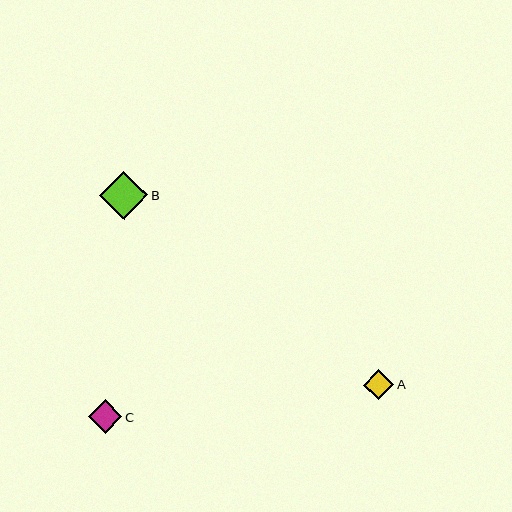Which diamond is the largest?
Diamond B is the largest with a size of approximately 48 pixels.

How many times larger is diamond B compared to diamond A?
Diamond B is approximately 1.6 times the size of diamond A.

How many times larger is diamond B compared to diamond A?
Diamond B is approximately 1.6 times the size of diamond A.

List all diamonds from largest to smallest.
From largest to smallest: B, C, A.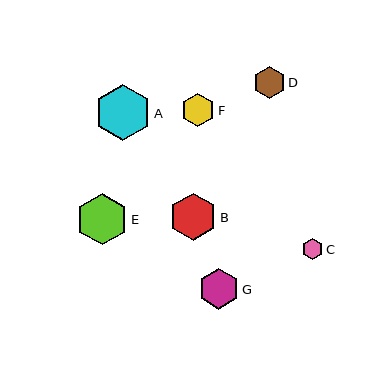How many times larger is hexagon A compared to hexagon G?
Hexagon A is approximately 1.4 times the size of hexagon G.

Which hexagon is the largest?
Hexagon A is the largest with a size of approximately 57 pixels.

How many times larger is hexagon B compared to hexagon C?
Hexagon B is approximately 2.3 times the size of hexagon C.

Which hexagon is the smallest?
Hexagon C is the smallest with a size of approximately 21 pixels.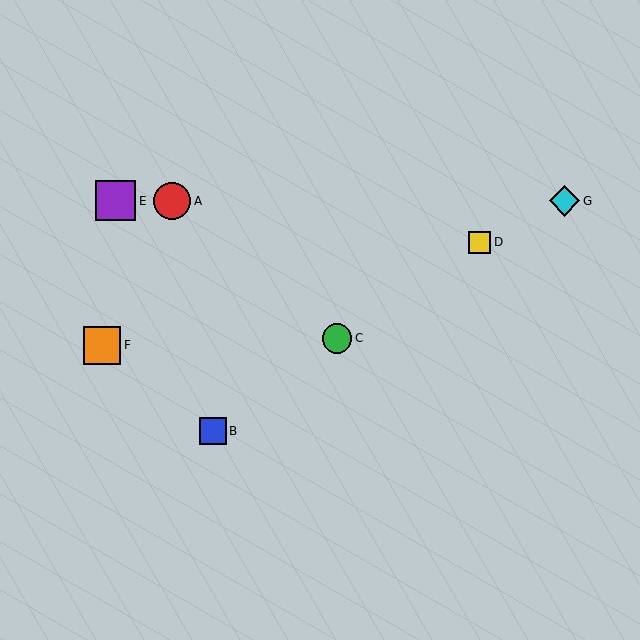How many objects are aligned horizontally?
3 objects (A, E, G) are aligned horizontally.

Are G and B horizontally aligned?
No, G is at y≈201 and B is at y≈431.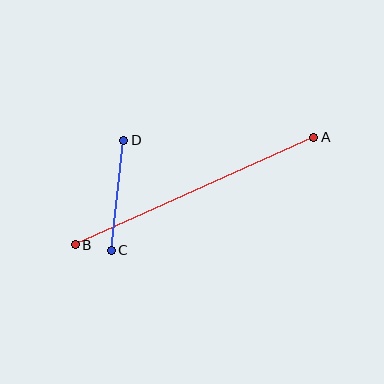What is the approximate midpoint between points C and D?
The midpoint is at approximately (118, 196) pixels.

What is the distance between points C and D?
The distance is approximately 111 pixels.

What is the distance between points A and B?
The distance is approximately 261 pixels.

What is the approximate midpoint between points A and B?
The midpoint is at approximately (194, 191) pixels.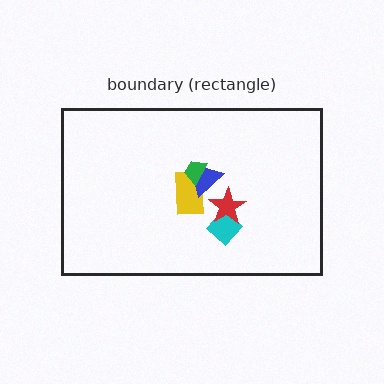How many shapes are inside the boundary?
5 inside, 0 outside.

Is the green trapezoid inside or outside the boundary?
Inside.